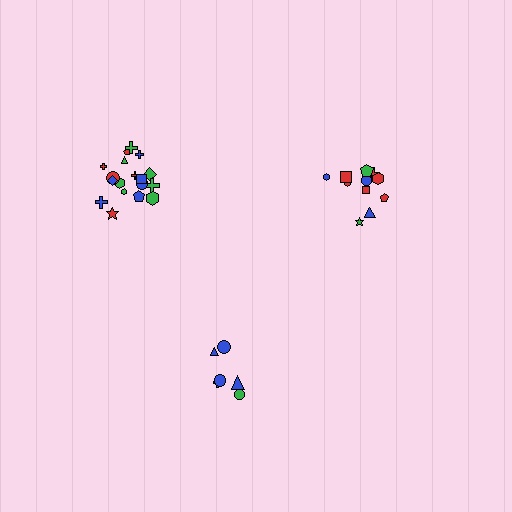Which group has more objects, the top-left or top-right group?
The top-left group.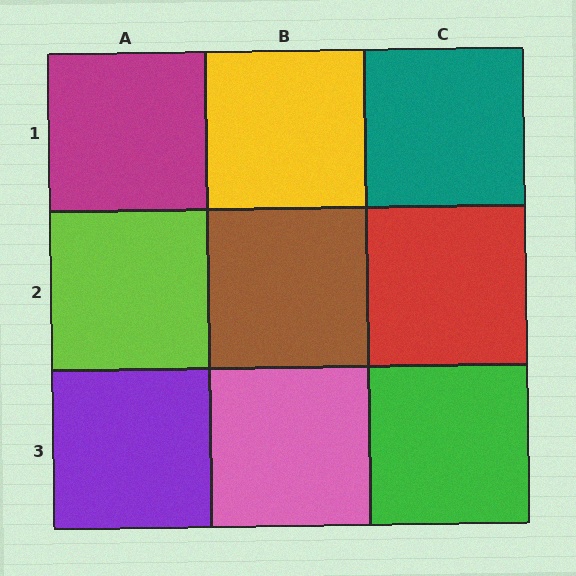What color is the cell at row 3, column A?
Purple.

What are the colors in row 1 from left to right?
Magenta, yellow, teal.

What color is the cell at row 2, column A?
Lime.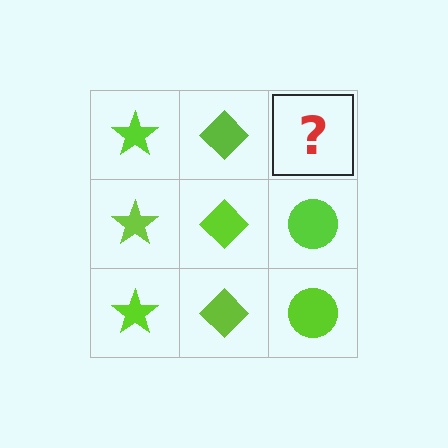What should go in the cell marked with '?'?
The missing cell should contain a lime circle.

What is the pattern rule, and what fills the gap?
The rule is that each column has a consistent shape. The gap should be filled with a lime circle.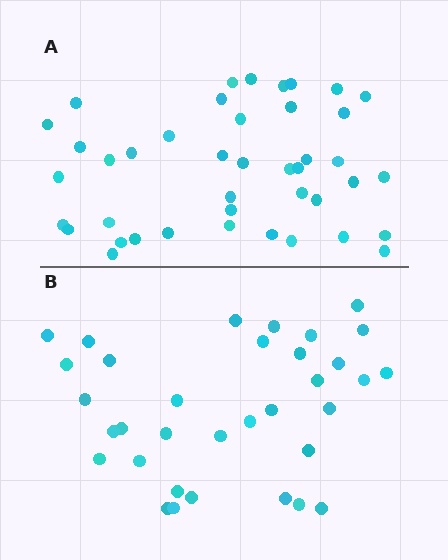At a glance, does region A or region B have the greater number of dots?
Region A (the top region) has more dots.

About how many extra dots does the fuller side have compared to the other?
Region A has roughly 8 or so more dots than region B.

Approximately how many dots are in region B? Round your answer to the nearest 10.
About 30 dots. (The exact count is 34, which rounds to 30.)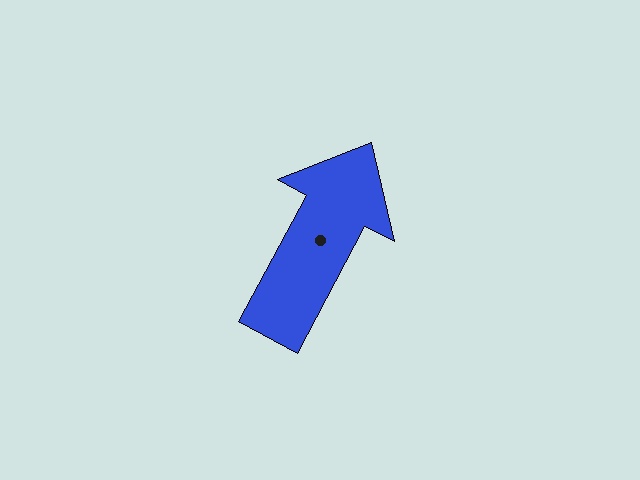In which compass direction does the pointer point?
Northeast.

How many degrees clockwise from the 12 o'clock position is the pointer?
Approximately 28 degrees.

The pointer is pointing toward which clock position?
Roughly 1 o'clock.